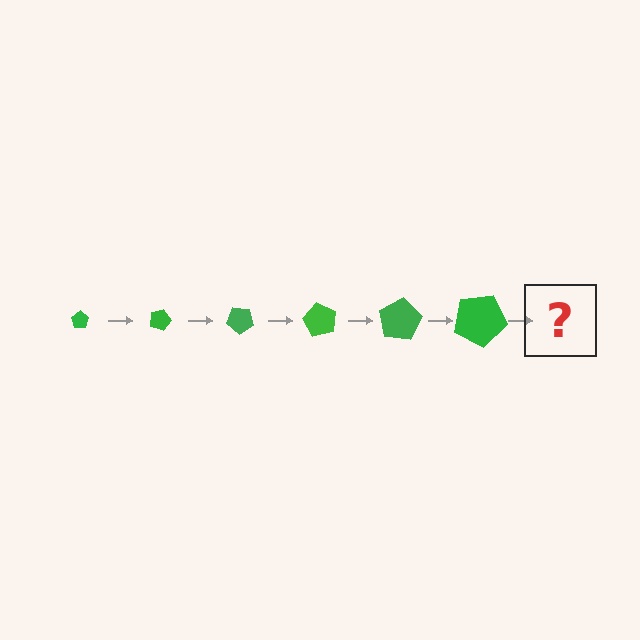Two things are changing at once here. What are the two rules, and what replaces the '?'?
The two rules are that the pentagon grows larger each step and it rotates 20 degrees each step. The '?' should be a pentagon, larger than the previous one and rotated 120 degrees from the start.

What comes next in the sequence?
The next element should be a pentagon, larger than the previous one and rotated 120 degrees from the start.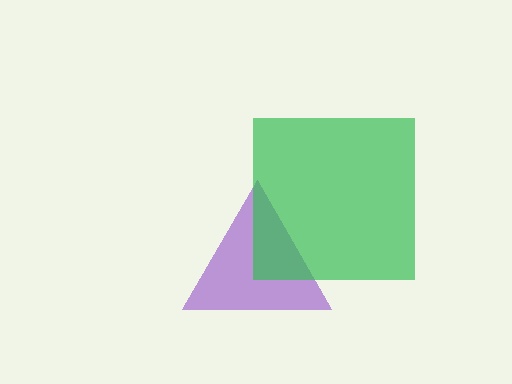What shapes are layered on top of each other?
The layered shapes are: a purple triangle, a green square.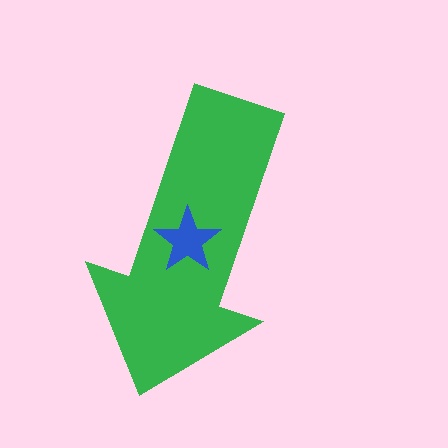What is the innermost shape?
The blue star.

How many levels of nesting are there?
2.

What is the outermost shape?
The green arrow.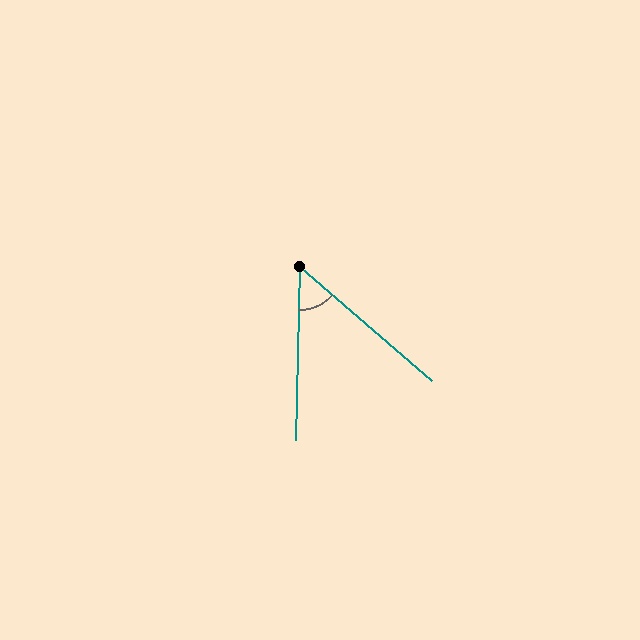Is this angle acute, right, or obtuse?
It is acute.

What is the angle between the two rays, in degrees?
Approximately 50 degrees.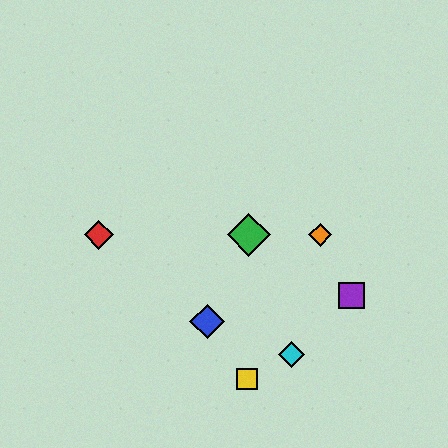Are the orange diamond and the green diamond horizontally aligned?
Yes, both are at y≈235.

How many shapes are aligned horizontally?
3 shapes (the red diamond, the green diamond, the orange diamond) are aligned horizontally.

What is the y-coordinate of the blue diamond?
The blue diamond is at y≈321.